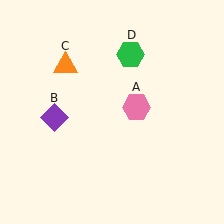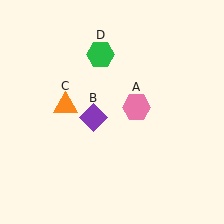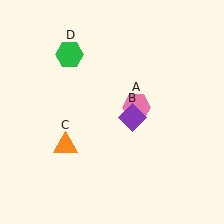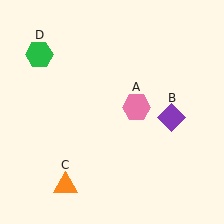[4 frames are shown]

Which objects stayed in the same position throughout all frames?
Pink hexagon (object A) remained stationary.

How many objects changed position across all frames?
3 objects changed position: purple diamond (object B), orange triangle (object C), green hexagon (object D).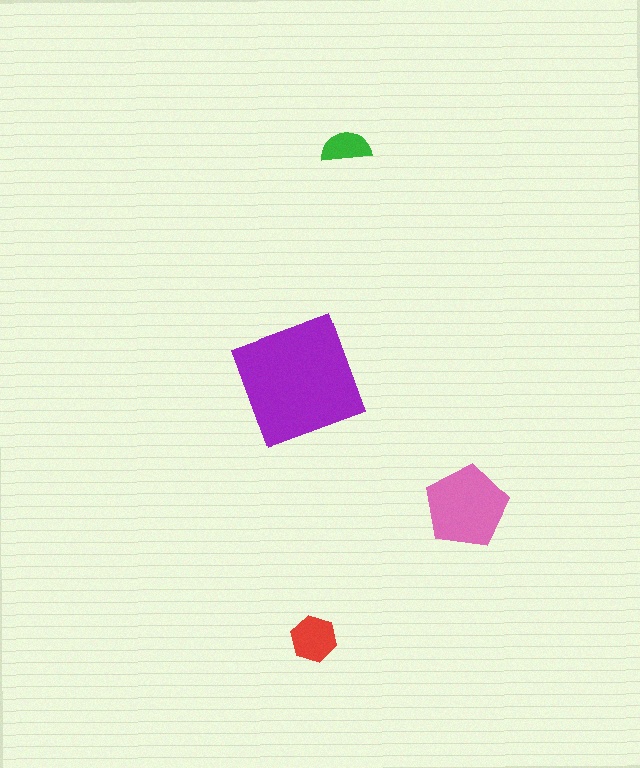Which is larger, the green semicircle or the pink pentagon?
The pink pentagon.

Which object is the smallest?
The green semicircle.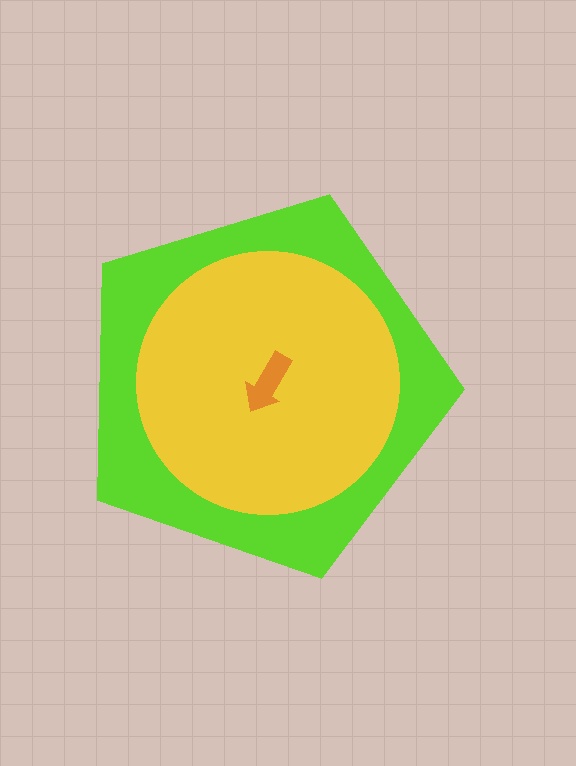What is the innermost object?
The orange arrow.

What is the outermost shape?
The lime pentagon.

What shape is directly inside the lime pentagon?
The yellow circle.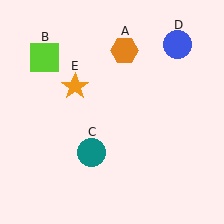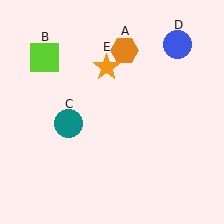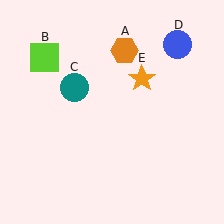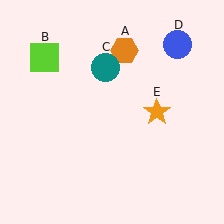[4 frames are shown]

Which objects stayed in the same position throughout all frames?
Orange hexagon (object A) and lime square (object B) and blue circle (object D) remained stationary.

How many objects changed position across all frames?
2 objects changed position: teal circle (object C), orange star (object E).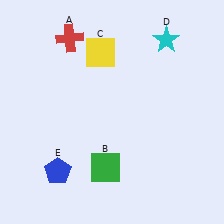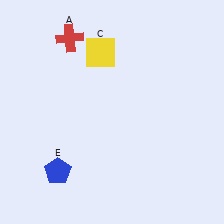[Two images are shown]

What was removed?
The cyan star (D), the green square (B) were removed in Image 2.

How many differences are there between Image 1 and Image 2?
There are 2 differences between the two images.